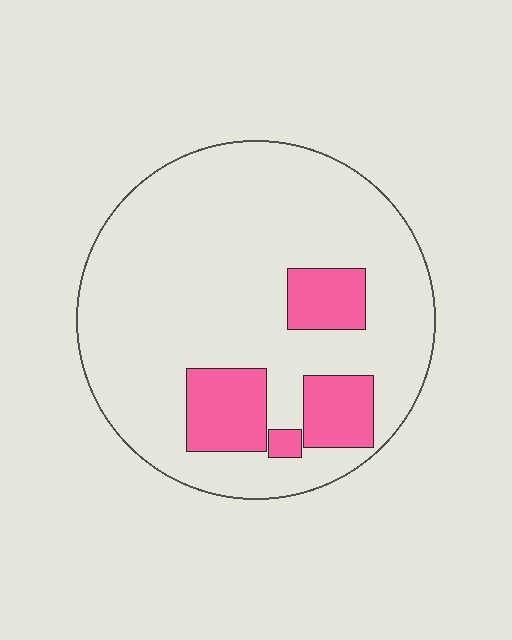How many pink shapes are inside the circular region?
4.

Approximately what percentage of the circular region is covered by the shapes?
Approximately 20%.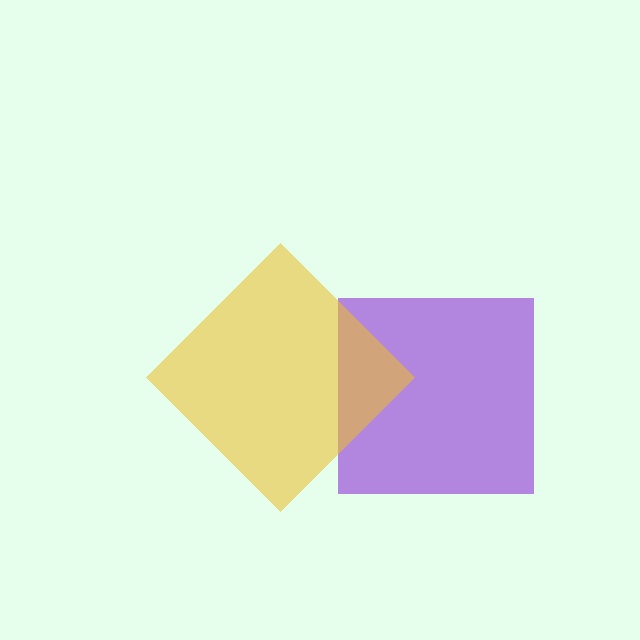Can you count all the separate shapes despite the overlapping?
Yes, there are 2 separate shapes.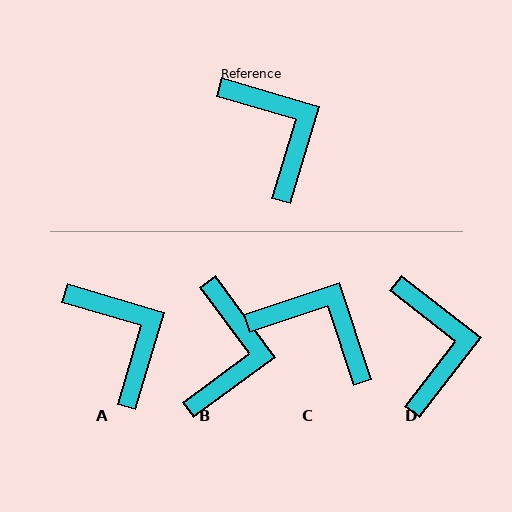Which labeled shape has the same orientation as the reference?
A.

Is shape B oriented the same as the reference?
No, it is off by about 37 degrees.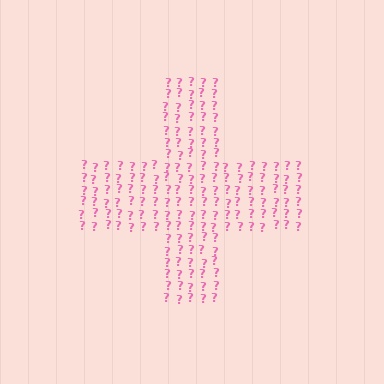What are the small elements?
The small elements are question marks.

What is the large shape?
The large shape is a cross.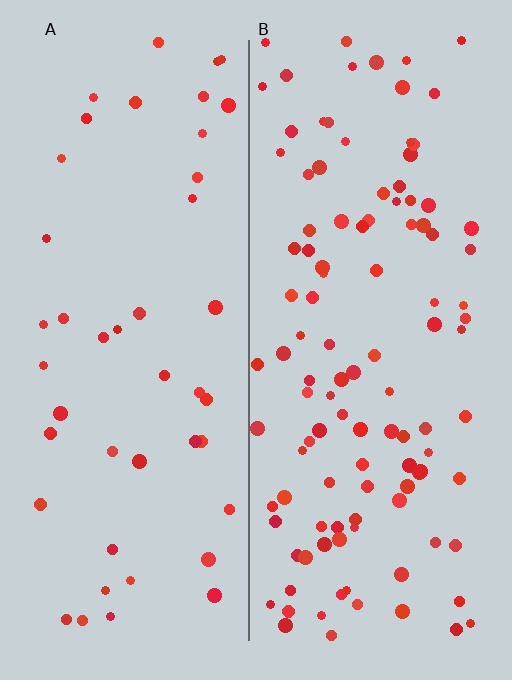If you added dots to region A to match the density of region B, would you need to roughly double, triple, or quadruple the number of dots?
Approximately double.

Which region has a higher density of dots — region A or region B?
B (the right).